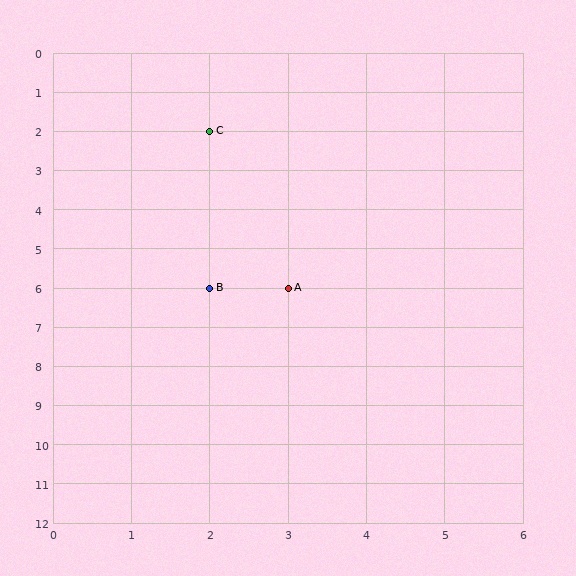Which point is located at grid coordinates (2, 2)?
Point C is at (2, 2).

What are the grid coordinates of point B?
Point B is at grid coordinates (2, 6).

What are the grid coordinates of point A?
Point A is at grid coordinates (3, 6).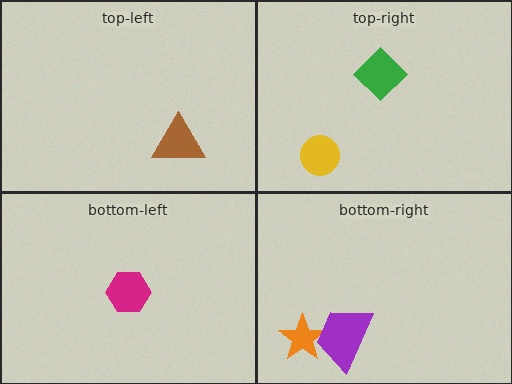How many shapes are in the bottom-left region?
1.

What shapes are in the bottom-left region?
The magenta hexagon.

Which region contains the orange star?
The bottom-right region.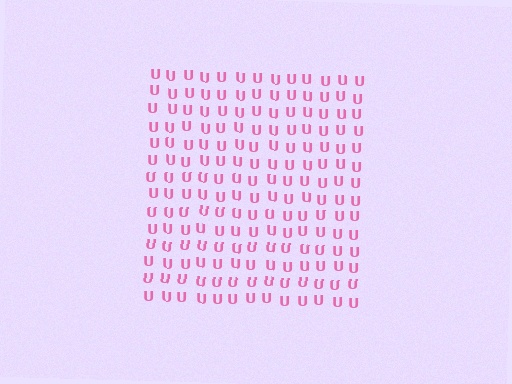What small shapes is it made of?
It is made of small letter U's.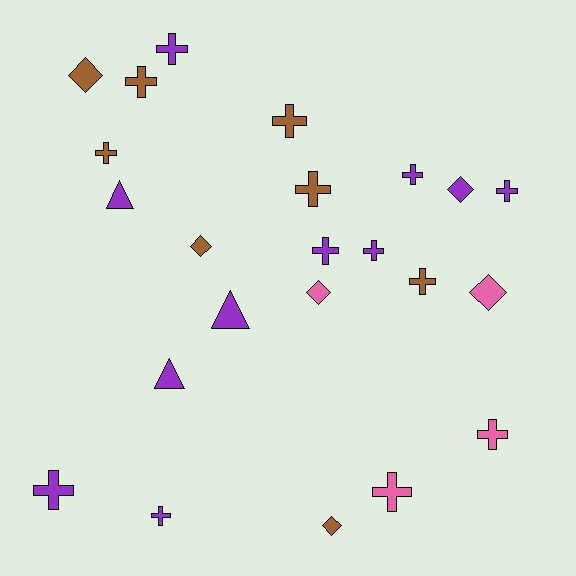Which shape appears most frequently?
Cross, with 14 objects.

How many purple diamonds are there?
There is 1 purple diamond.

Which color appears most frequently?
Purple, with 11 objects.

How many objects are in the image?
There are 23 objects.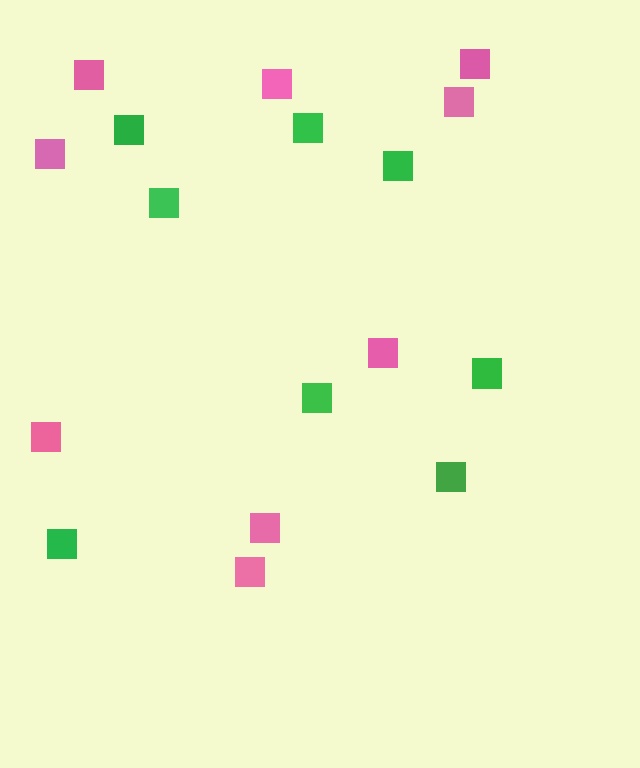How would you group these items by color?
There are 2 groups: one group of green squares (8) and one group of pink squares (9).